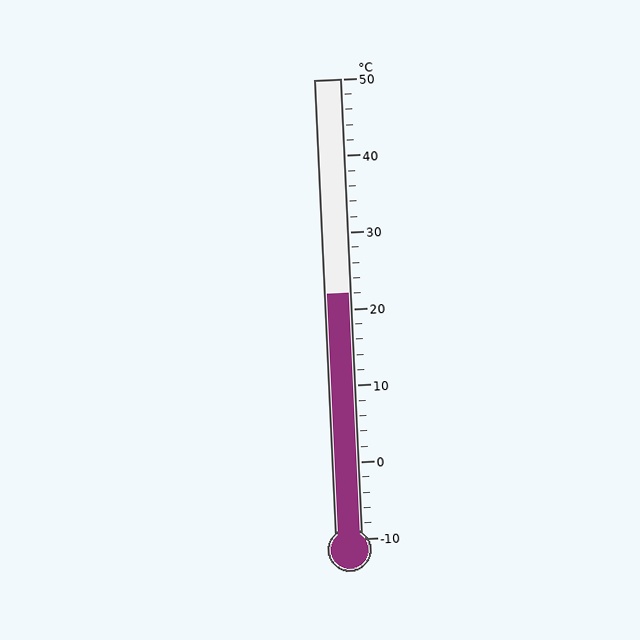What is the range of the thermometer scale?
The thermometer scale ranges from -10°C to 50°C.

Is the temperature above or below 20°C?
The temperature is above 20°C.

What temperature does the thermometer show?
The thermometer shows approximately 22°C.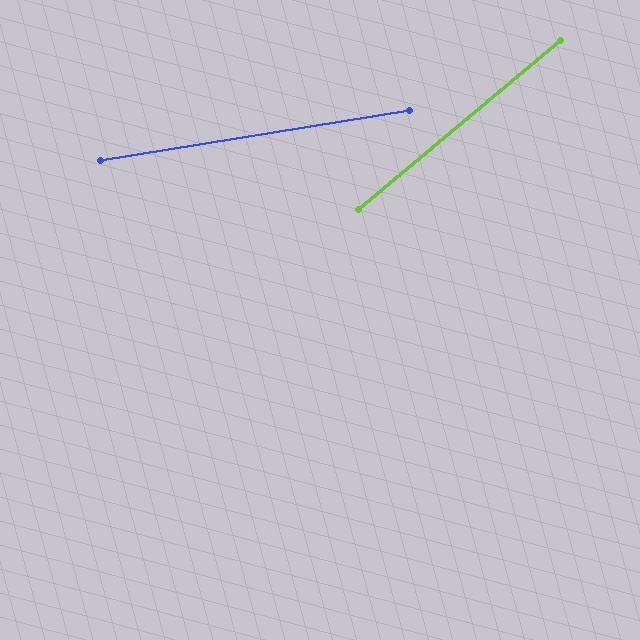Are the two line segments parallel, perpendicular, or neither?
Neither parallel nor perpendicular — they differ by about 31°.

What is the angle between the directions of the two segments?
Approximately 31 degrees.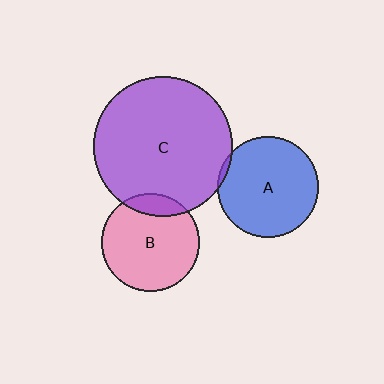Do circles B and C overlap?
Yes.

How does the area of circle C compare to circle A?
Approximately 1.9 times.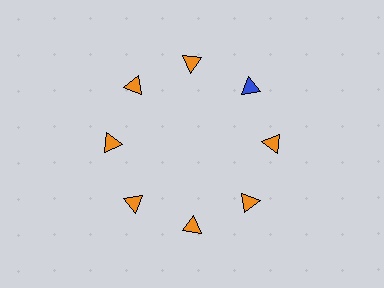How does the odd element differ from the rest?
It has a different color: blue instead of orange.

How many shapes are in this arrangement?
There are 8 shapes arranged in a ring pattern.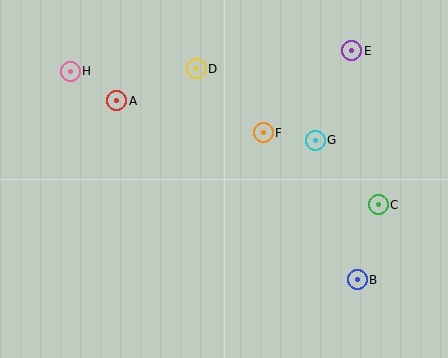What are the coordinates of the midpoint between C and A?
The midpoint between C and A is at (248, 153).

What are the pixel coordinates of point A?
Point A is at (117, 101).